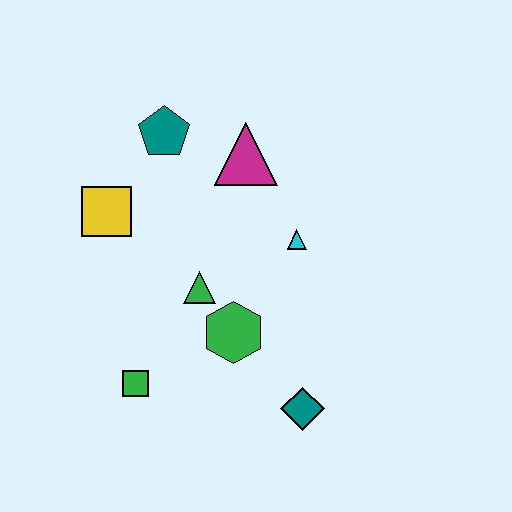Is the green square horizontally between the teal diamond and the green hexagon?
No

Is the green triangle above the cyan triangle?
No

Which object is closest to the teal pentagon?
The magenta triangle is closest to the teal pentagon.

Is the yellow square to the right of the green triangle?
No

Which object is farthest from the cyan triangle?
The green square is farthest from the cyan triangle.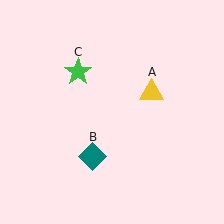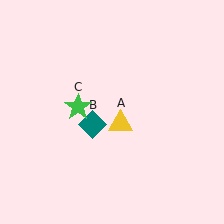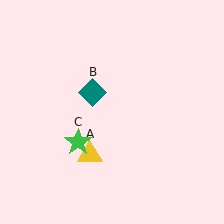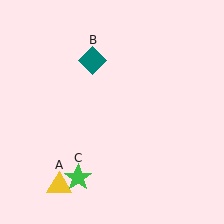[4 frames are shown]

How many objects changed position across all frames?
3 objects changed position: yellow triangle (object A), teal diamond (object B), green star (object C).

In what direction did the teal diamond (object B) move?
The teal diamond (object B) moved up.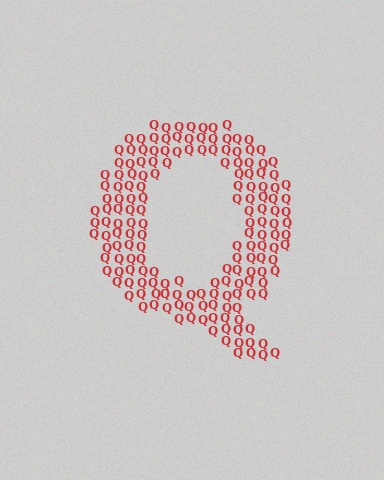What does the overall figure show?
The overall figure shows the letter Q.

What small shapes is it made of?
It is made of small letter Q's.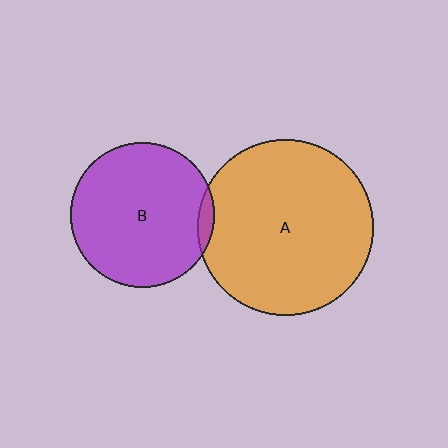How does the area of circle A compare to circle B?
Approximately 1.5 times.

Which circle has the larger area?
Circle A (orange).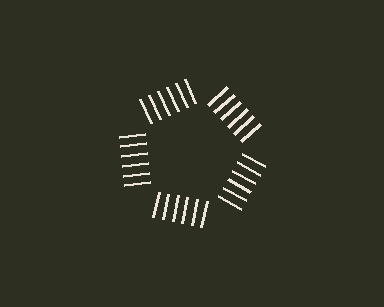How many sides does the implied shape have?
5 sides — the line-ends trace a pentagon.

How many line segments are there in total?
30 — 6 along each of the 5 edges.